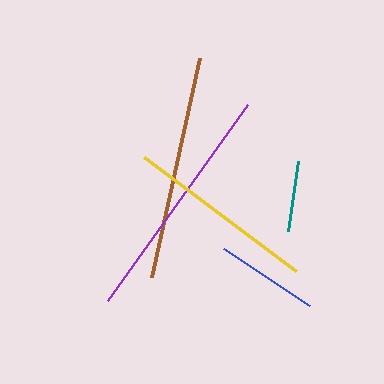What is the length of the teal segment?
The teal segment is approximately 71 pixels long.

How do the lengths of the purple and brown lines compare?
The purple and brown lines are approximately the same length.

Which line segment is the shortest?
The teal line is the shortest at approximately 71 pixels.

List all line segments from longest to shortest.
From longest to shortest: purple, brown, yellow, blue, teal.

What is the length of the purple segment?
The purple segment is approximately 241 pixels long.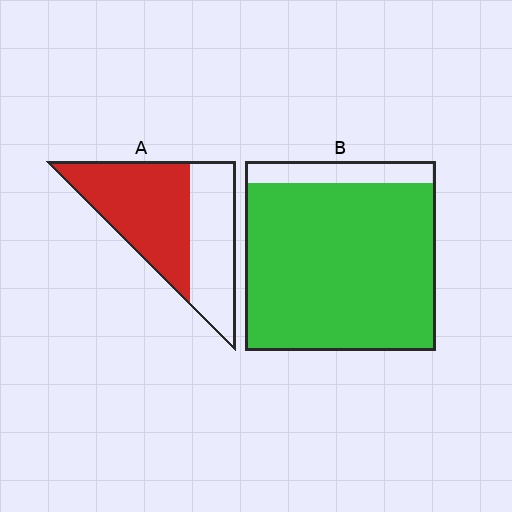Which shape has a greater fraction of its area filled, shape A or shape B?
Shape B.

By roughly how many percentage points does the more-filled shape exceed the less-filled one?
By roughly 30 percentage points (B over A).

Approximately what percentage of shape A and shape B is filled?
A is approximately 60% and B is approximately 90%.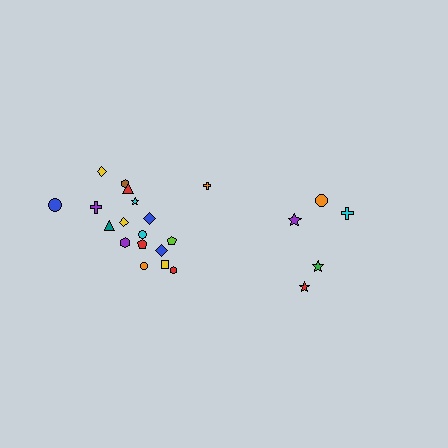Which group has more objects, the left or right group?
The left group.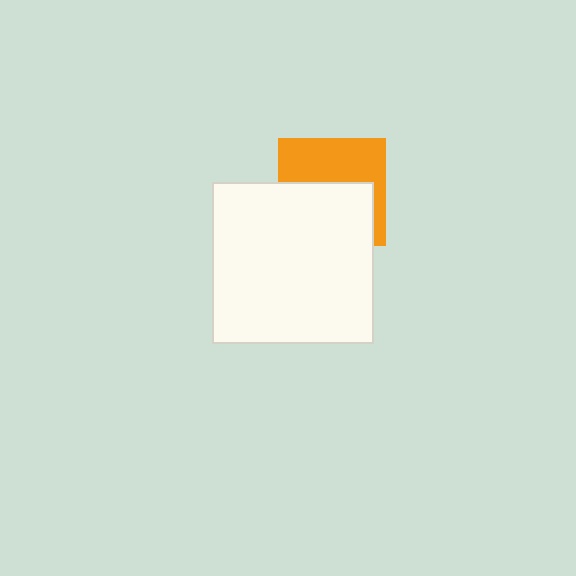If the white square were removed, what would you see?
You would see the complete orange square.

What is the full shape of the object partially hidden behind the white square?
The partially hidden object is an orange square.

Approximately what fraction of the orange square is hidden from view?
Roughly 53% of the orange square is hidden behind the white square.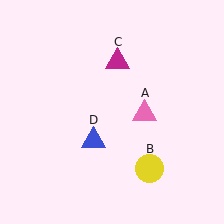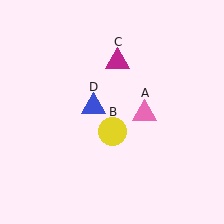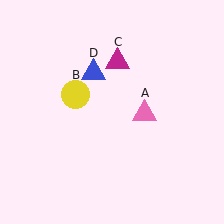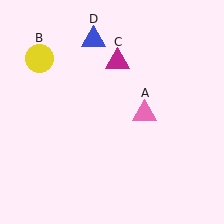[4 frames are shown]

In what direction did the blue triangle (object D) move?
The blue triangle (object D) moved up.